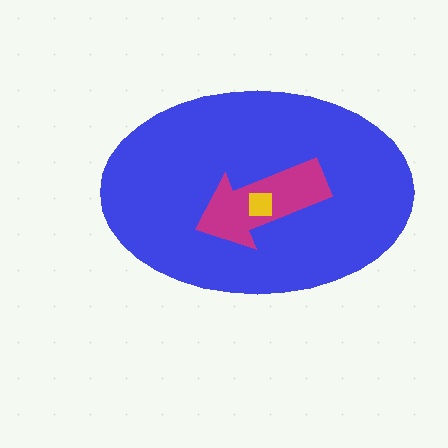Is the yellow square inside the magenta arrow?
Yes.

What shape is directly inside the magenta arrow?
The yellow square.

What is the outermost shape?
The blue ellipse.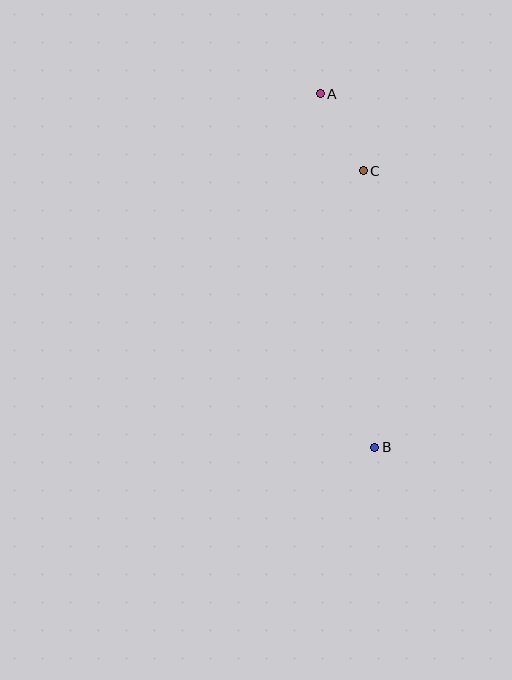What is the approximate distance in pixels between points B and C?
The distance between B and C is approximately 277 pixels.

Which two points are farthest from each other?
Points A and B are farthest from each other.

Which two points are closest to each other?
Points A and C are closest to each other.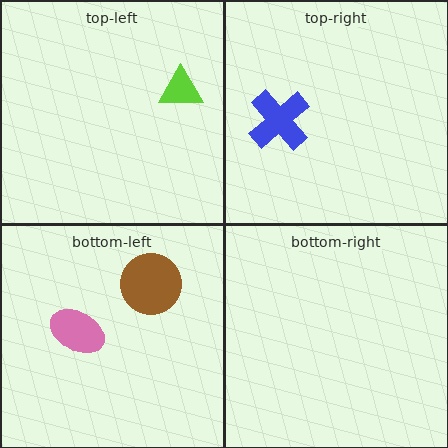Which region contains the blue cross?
The top-right region.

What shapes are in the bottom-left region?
The pink ellipse, the brown circle.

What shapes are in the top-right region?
The blue cross.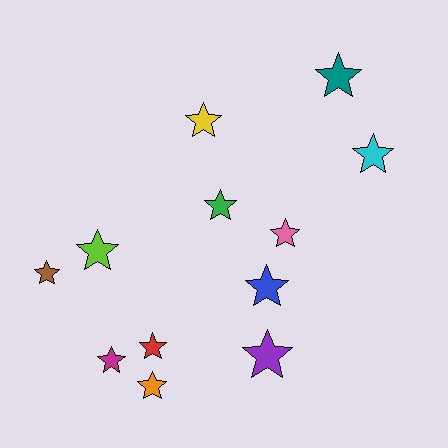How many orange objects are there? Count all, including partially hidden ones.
There is 1 orange object.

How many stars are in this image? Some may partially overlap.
There are 12 stars.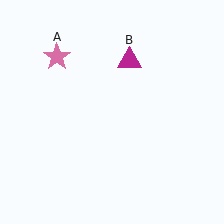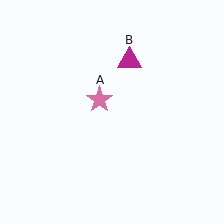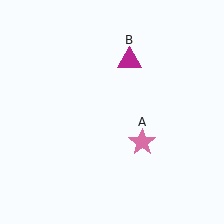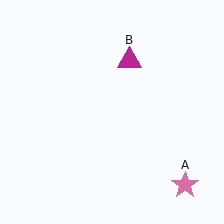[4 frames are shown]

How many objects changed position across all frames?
1 object changed position: pink star (object A).